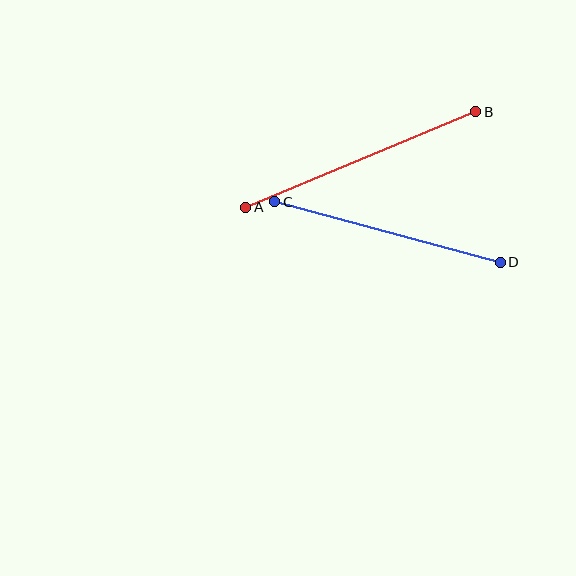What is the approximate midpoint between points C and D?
The midpoint is at approximately (387, 232) pixels.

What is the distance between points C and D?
The distance is approximately 234 pixels.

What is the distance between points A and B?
The distance is approximately 249 pixels.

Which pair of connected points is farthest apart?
Points A and B are farthest apart.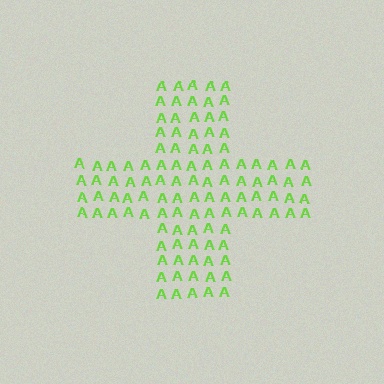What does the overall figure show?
The overall figure shows a cross.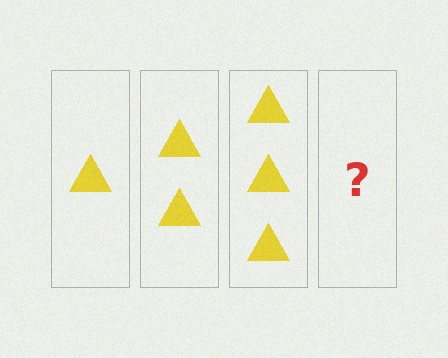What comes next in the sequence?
The next element should be 4 triangles.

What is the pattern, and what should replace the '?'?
The pattern is that each step adds one more triangle. The '?' should be 4 triangles.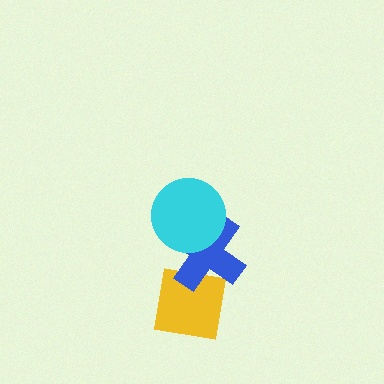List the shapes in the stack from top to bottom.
From top to bottom: the cyan circle, the blue cross, the yellow square.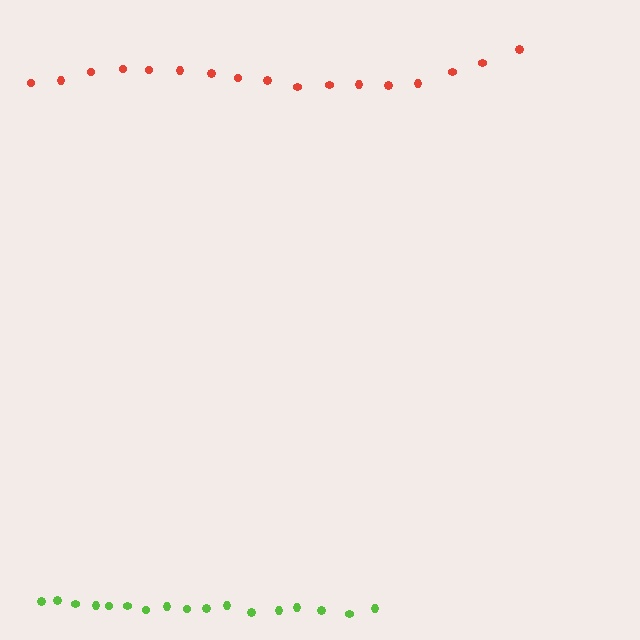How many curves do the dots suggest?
There are 2 distinct paths.